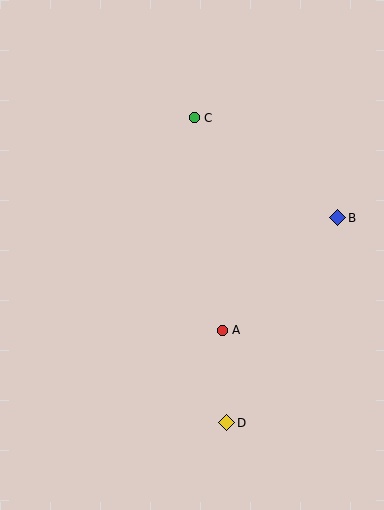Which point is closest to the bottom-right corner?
Point D is closest to the bottom-right corner.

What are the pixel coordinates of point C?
Point C is at (194, 118).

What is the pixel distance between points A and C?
The distance between A and C is 215 pixels.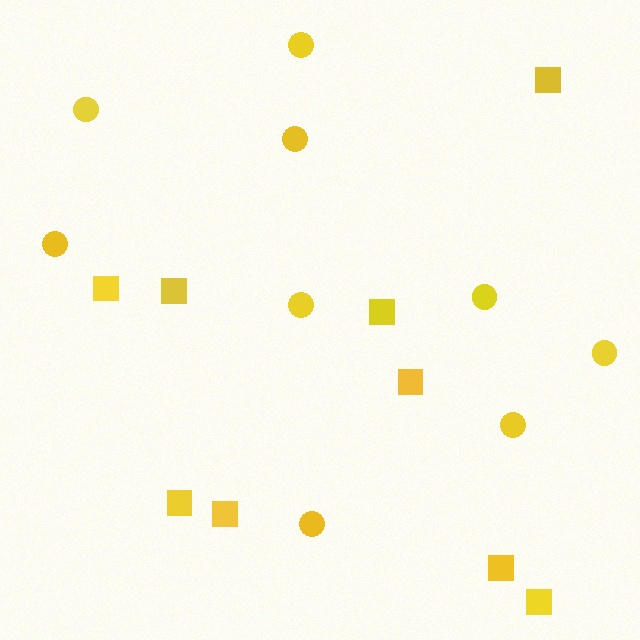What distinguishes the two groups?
There are 2 groups: one group of squares (9) and one group of circles (9).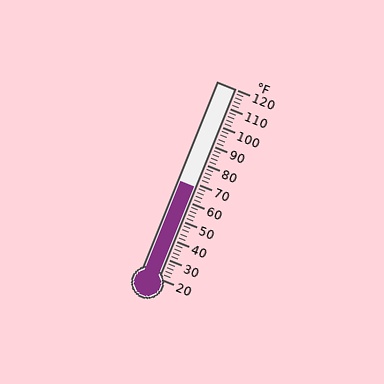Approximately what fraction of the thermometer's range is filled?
The thermometer is filled to approximately 50% of its range.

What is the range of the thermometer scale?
The thermometer scale ranges from 20°F to 120°F.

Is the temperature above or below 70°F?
The temperature is below 70°F.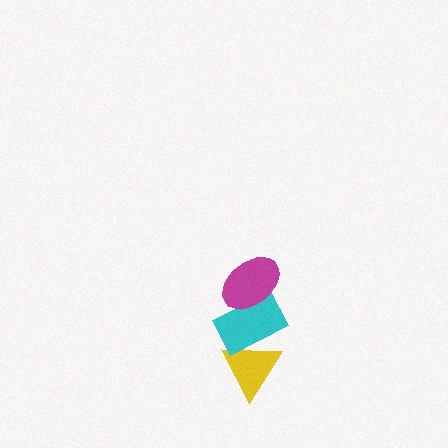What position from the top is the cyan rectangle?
The cyan rectangle is 2nd from the top.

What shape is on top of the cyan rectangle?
The magenta ellipse is on top of the cyan rectangle.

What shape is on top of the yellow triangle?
The cyan rectangle is on top of the yellow triangle.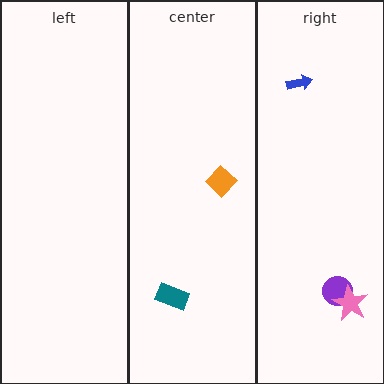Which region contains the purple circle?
The right region.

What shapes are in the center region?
The orange diamond, the teal rectangle.